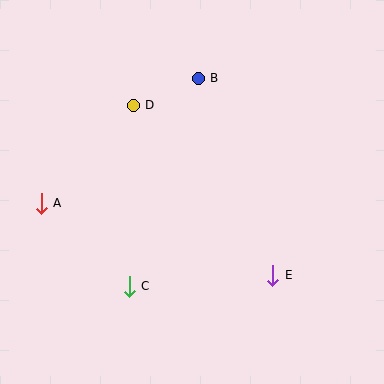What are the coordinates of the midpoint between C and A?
The midpoint between C and A is at (85, 245).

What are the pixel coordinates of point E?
Point E is at (273, 275).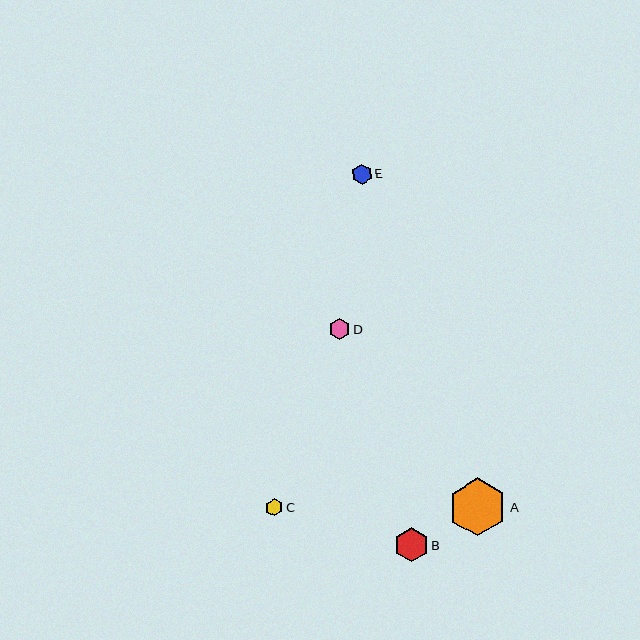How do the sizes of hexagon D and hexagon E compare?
Hexagon D and hexagon E are approximately the same size.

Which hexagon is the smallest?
Hexagon C is the smallest with a size of approximately 17 pixels.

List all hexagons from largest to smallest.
From largest to smallest: A, B, D, E, C.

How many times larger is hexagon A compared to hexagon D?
Hexagon A is approximately 2.8 times the size of hexagon D.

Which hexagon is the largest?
Hexagon A is the largest with a size of approximately 58 pixels.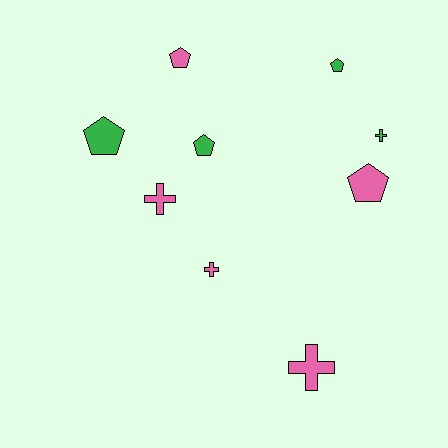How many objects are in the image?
There are 9 objects.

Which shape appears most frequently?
Pentagon, with 5 objects.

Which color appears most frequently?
Pink, with 5 objects.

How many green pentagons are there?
There are 3 green pentagons.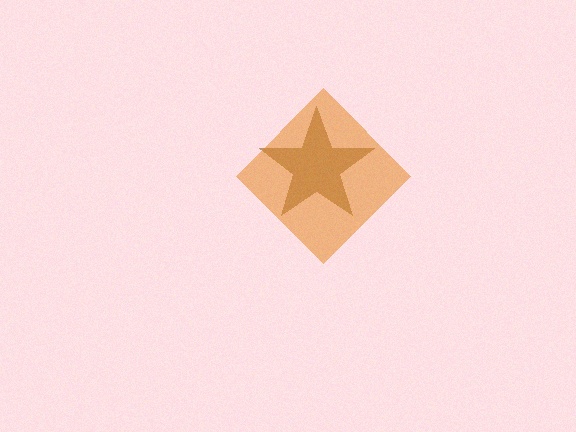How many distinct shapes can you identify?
There are 2 distinct shapes: a brown star, an orange diamond.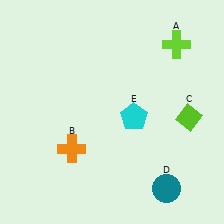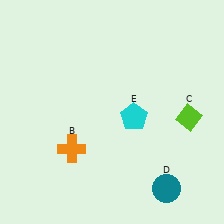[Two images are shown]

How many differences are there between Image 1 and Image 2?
There is 1 difference between the two images.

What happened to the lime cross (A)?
The lime cross (A) was removed in Image 2. It was in the top-right area of Image 1.